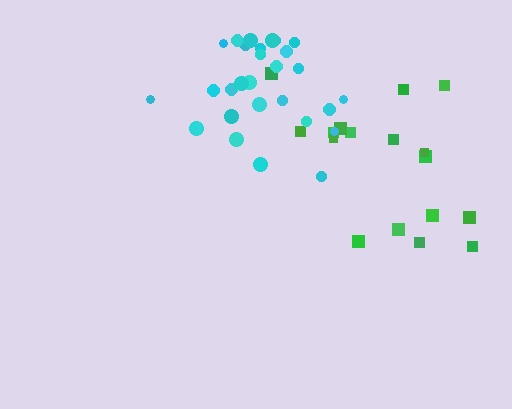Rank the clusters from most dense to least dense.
cyan, green.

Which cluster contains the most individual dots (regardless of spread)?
Cyan (29).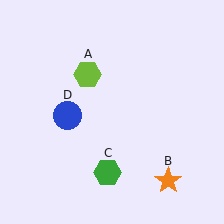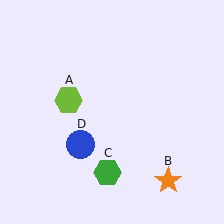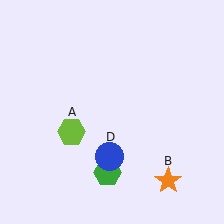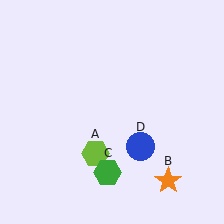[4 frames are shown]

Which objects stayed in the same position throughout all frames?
Orange star (object B) and green hexagon (object C) remained stationary.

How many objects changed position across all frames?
2 objects changed position: lime hexagon (object A), blue circle (object D).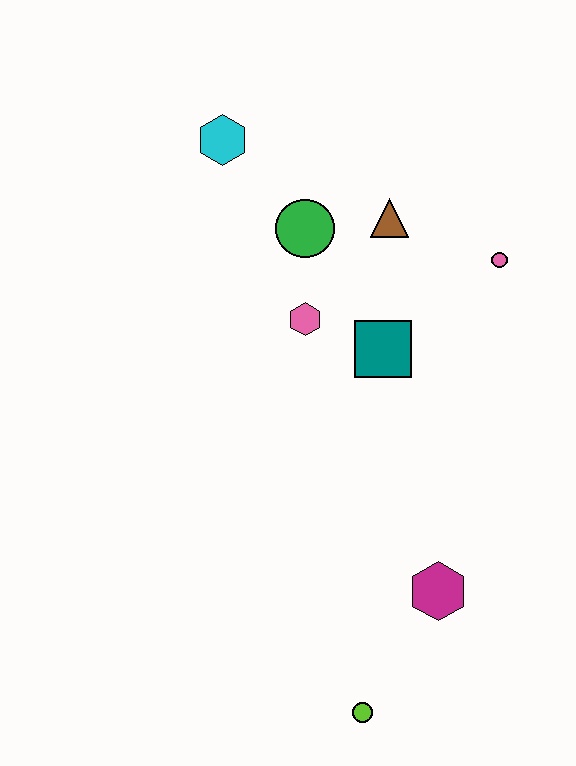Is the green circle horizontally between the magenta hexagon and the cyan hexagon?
Yes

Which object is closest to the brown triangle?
The green circle is closest to the brown triangle.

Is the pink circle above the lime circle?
Yes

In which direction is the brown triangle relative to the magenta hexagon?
The brown triangle is above the magenta hexagon.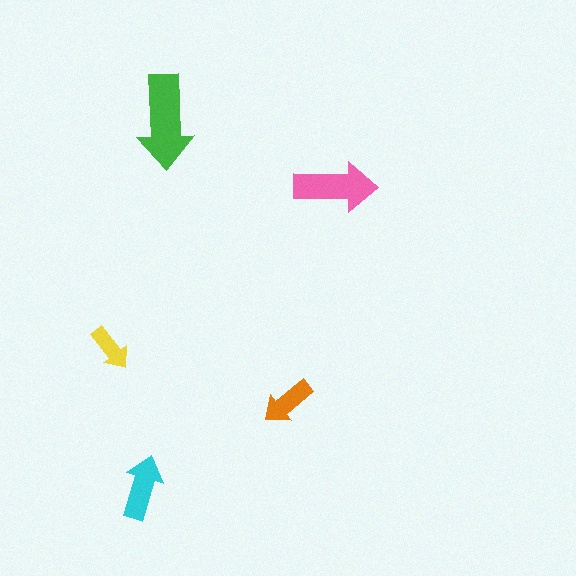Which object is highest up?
The green arrow is topmost.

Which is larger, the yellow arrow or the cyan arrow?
The cyan one.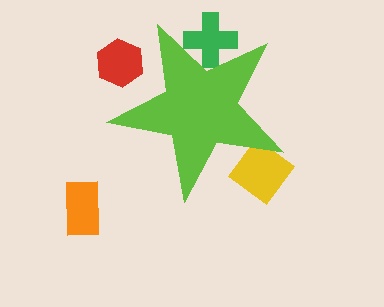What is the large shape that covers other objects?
A lime star.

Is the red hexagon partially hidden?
Yes, the red hexagon is partially hidden behind the lime star.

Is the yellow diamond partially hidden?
Yes, the yellow diamond is partially hidden behind the lime star.